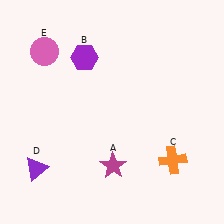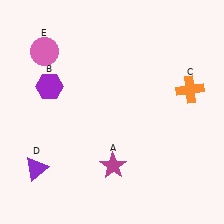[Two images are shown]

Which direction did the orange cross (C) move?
The orange cross (C) moved up.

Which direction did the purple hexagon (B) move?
The purple hexagon (B) moved left.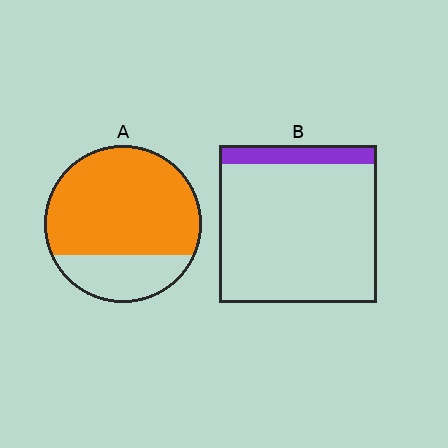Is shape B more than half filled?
No.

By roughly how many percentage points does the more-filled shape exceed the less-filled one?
By roughly 60 percentage points (A over B).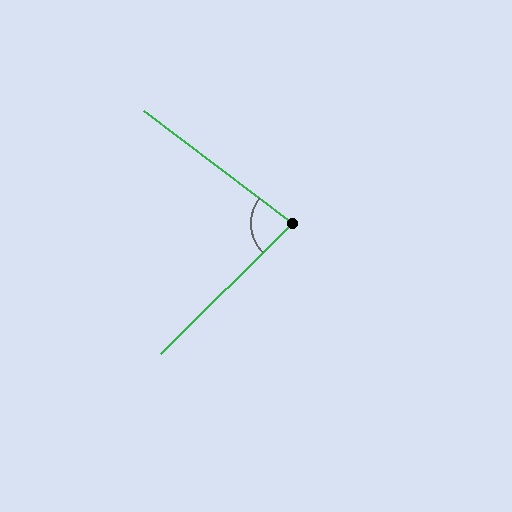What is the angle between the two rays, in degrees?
Approximately 82 degrees.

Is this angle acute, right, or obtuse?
It is acute.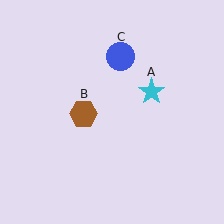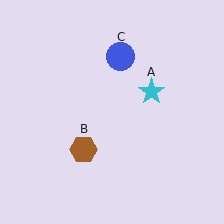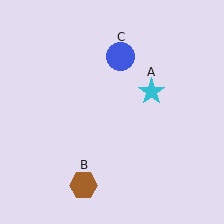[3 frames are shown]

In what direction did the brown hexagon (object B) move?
The brown hexagon (object B) moved down.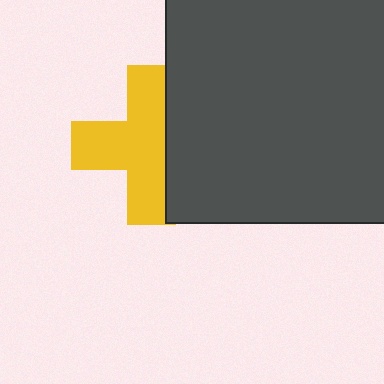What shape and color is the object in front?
The object in front is a dark gray square.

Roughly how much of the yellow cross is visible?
Most of it is visible (roughly 67%).